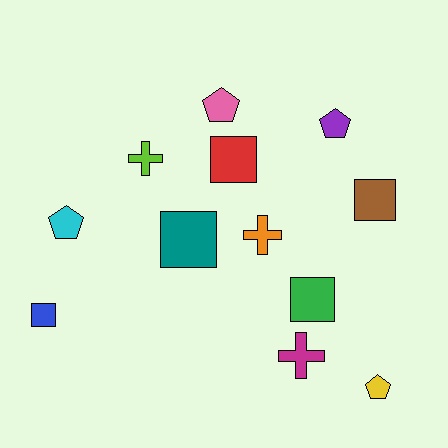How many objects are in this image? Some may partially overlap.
There are 12 objects.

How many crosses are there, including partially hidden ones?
There are 3 crosses.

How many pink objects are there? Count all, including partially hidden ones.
There is 1 pink object.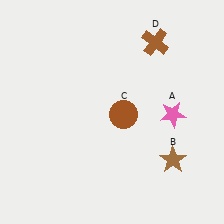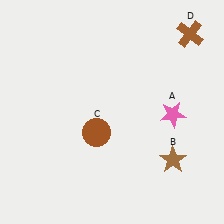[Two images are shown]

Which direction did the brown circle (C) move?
The brown circle (C) moved left.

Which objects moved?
The objects that moved are: the brown circle (C), the brown cross (D).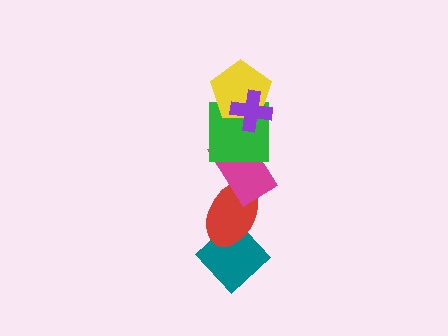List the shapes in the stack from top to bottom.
From top to bottom: the purple cross, the yellow pentagon, the green square, the magenta rectangle, the red ellipse, the teal diamond.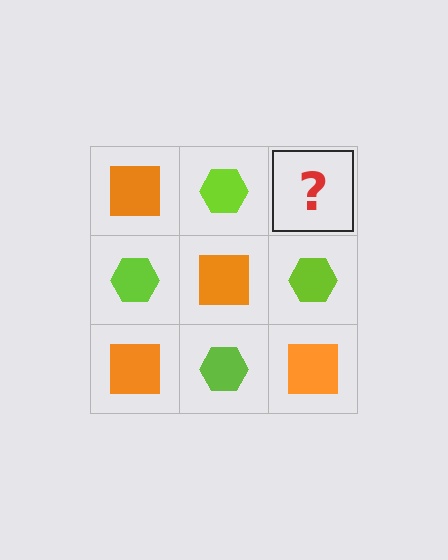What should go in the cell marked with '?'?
The missing cell should contain an orange square.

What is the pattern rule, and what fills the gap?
The rule is that it alternates orange square and lime hexagon in a checkerboard pattern. The gap should be filled with an orange square.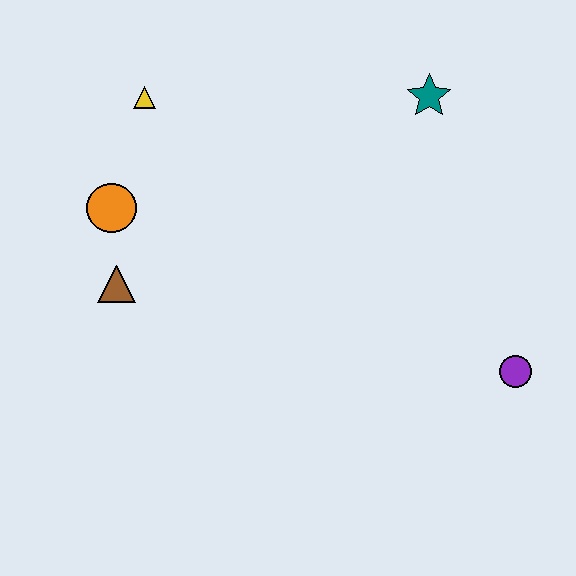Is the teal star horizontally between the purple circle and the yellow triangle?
Yes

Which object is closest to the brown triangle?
The orange circle is closest to the brown triangle.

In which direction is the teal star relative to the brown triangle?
The teal star is to the right of the brown triangle.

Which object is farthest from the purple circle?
The yellow triangle is farthest from the purple circle.